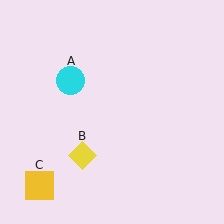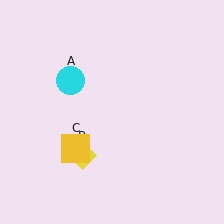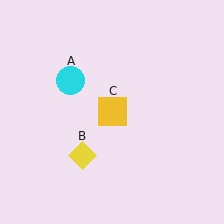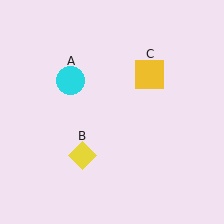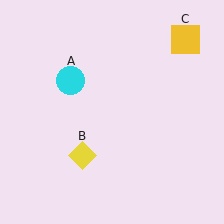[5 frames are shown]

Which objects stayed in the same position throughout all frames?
Cyan circle (object A) and yellow diamond (object B) remained stationary.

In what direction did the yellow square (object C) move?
The yellow square (object C) moved up and to the right.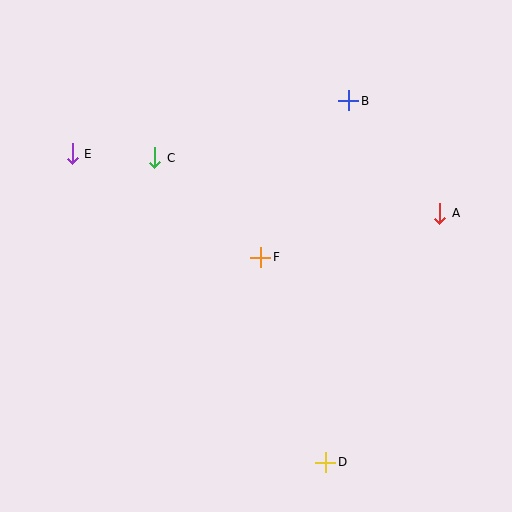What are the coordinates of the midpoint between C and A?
The midpoint between C and A is at (297, 185).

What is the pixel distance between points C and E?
The distance between C and E is 83 pixels.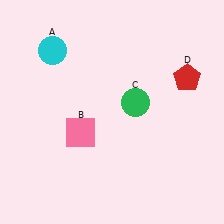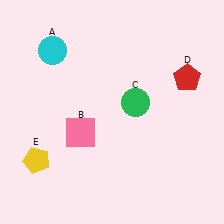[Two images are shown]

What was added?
A yellow pentagon (E) was added in Image 2.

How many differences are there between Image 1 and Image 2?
There is 1 difference between the two images.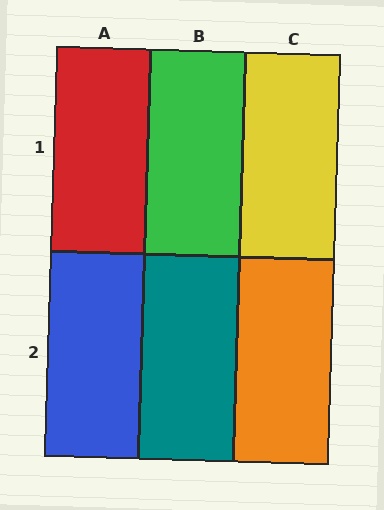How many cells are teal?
1 cell is teal.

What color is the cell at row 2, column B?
Teal.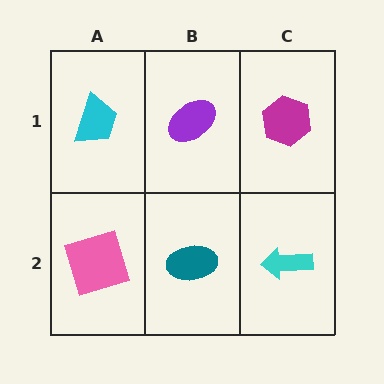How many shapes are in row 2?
3 shapes.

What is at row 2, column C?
A cyan arrow.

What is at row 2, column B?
A teal ellipse.